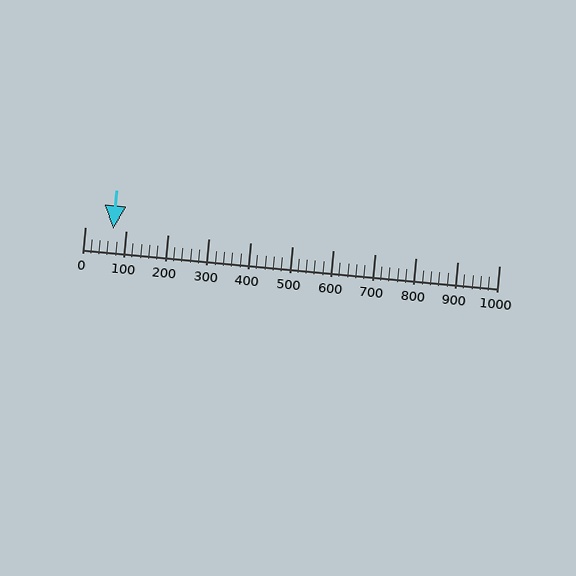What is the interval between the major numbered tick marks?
The major tick marks are spaced 100 units apart.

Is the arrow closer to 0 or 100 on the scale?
The arrow is closer to 100.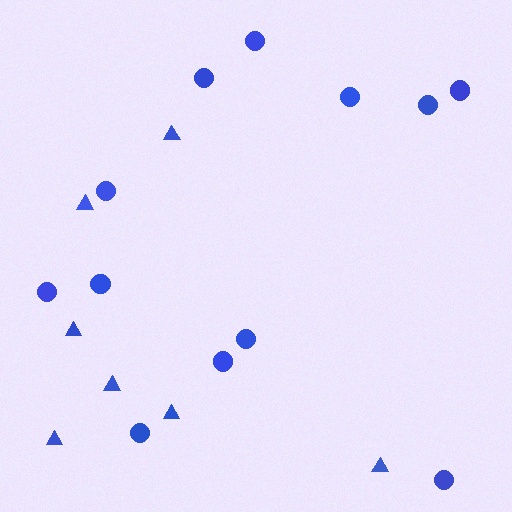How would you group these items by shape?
There are 2 groups: one group of triangles (7) and one group of circles (12).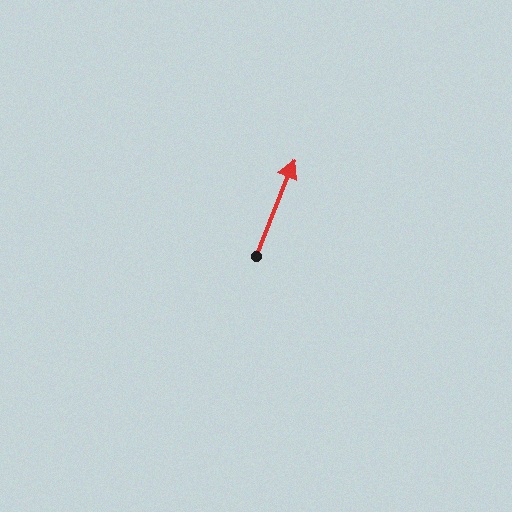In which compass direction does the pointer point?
North.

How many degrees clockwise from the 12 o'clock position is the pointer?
Approximately 22 degrees.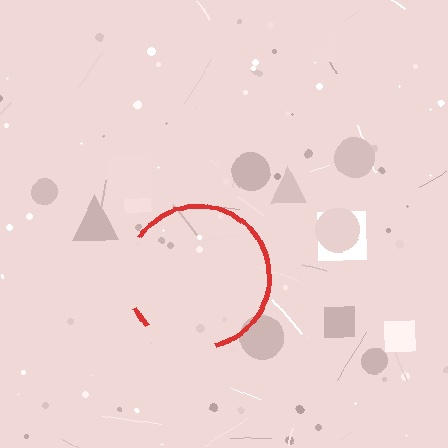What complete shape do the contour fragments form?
The contour fragments form a circle.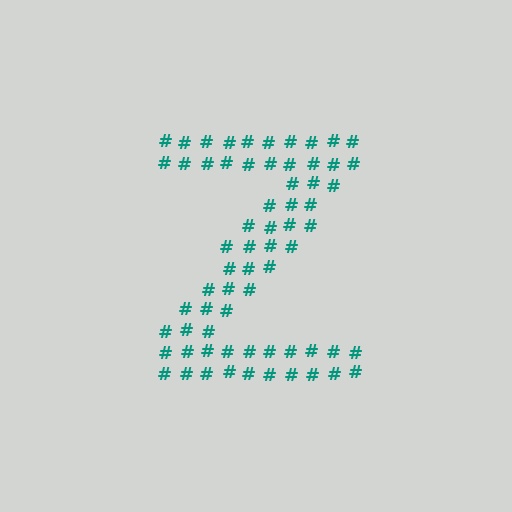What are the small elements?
The small elements are hash symbols.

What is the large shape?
The large shape is the letter Z.